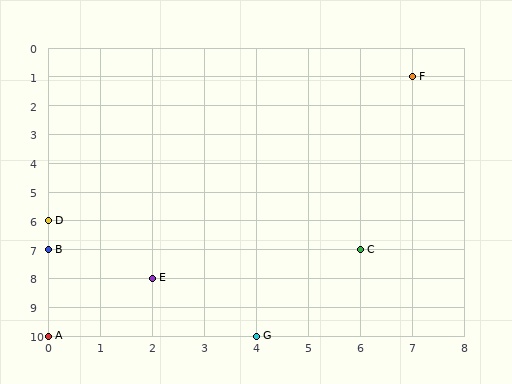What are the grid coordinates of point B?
Point B is at grid coordinates (0, 7).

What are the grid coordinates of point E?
Point E is at grid coordinates (2, 8).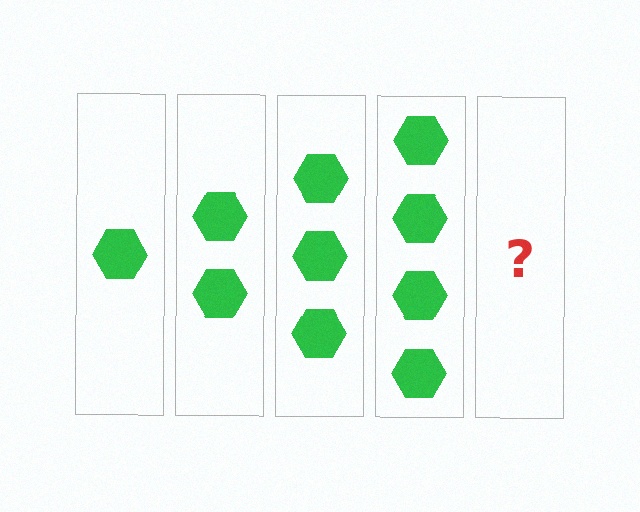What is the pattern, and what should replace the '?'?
The pattern is that each step adds one more hexagon. The '?' should be 5 hexagons.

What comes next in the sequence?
The next element should be 5 hexagons.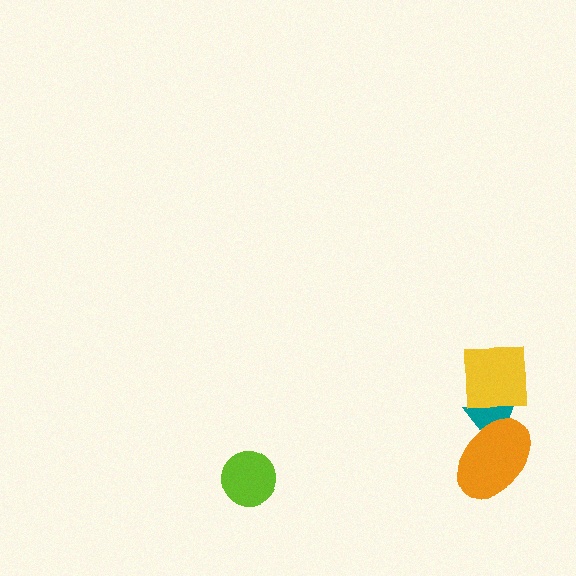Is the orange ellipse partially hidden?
No, no other shape covers it.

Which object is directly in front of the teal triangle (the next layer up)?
The yellow square is directly in front of the teal triangle.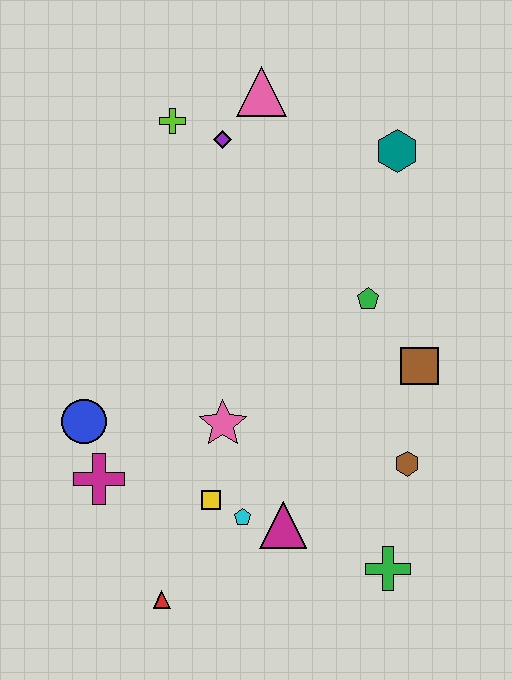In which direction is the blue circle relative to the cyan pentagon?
The blue circle is to the left of the cyan pentagon.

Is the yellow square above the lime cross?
No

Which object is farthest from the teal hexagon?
The red triangle is farthest from the teal hexagon.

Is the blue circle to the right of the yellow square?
No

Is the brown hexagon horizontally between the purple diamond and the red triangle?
No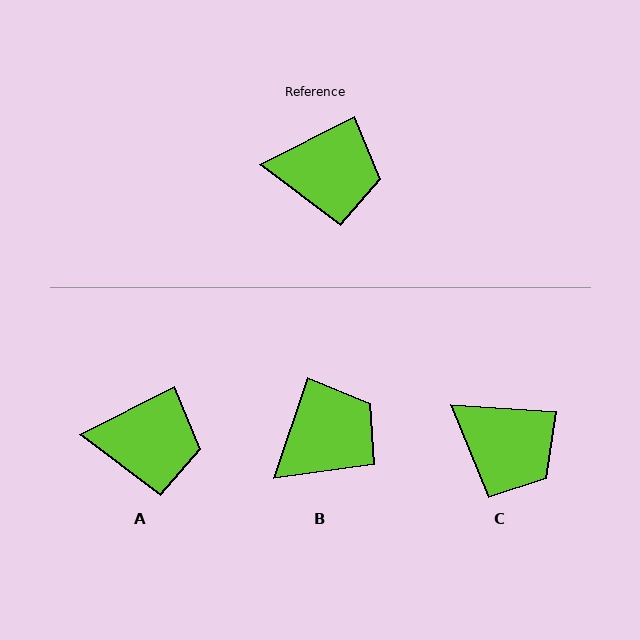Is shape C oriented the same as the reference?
No, it is off by about 30 degrees.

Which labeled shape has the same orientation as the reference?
A.